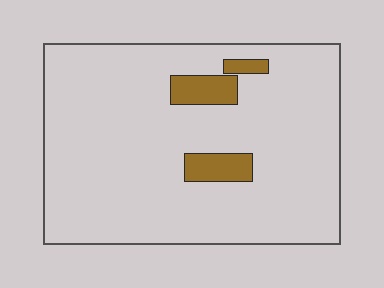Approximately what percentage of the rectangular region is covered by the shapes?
Approximately 10%.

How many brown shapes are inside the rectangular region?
3.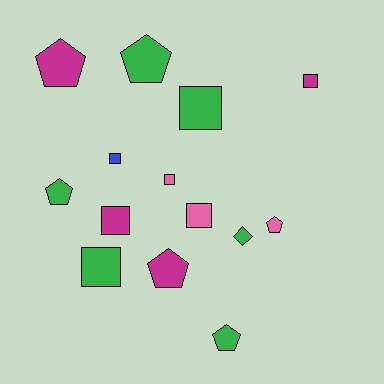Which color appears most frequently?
Green, with 6 objects.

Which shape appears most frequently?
Square, with 7 objects.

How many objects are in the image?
There are 14 objects.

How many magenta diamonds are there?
There are no magenta diamonds.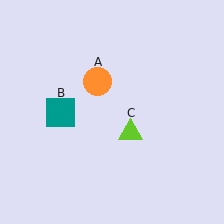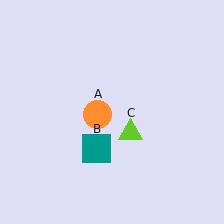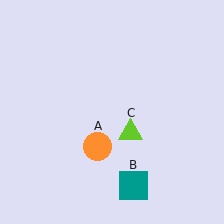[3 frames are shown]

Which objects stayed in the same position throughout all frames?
Lime triangle (object C) remained stationary.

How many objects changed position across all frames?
2 objects changed position: orange circle (object A), teal square (object B).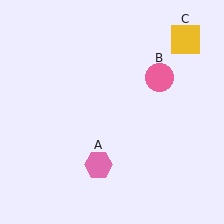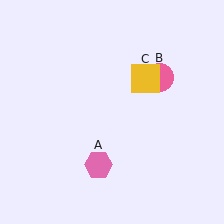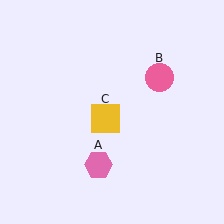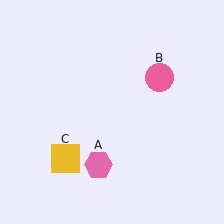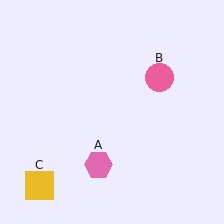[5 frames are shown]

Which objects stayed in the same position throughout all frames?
Pink hexagon (object A) and pink circle (object B) remained stationary.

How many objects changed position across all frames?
1 object changed position: yellow square (object C).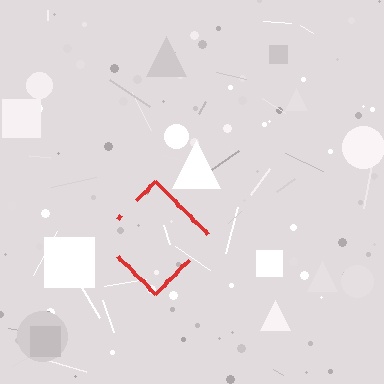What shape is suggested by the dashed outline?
The dashed outline suggests a diamond.